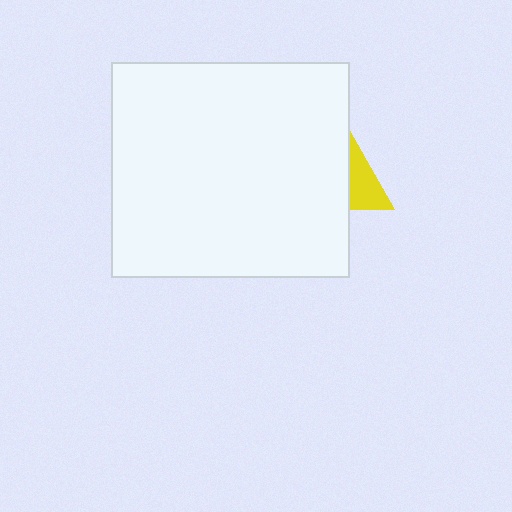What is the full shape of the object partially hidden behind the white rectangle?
The partially hidden object is a yellow triangle.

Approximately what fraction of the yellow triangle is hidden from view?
Roughly 69% of the yellow triangle is hidden behind the white rectangle.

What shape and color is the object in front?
The object in front is a white rectangle.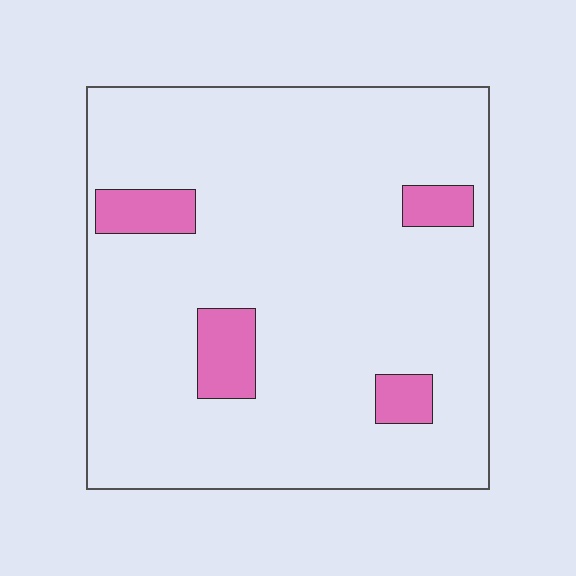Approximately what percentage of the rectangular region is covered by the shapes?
Approximately 10%.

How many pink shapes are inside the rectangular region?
4.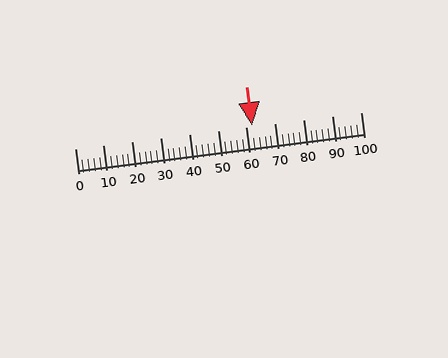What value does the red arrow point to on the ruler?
The red arrow points to approximately 62.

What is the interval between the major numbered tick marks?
The major tick marks are spaced 10 units apart.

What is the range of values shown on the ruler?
The ruler shows values from 0 to 100.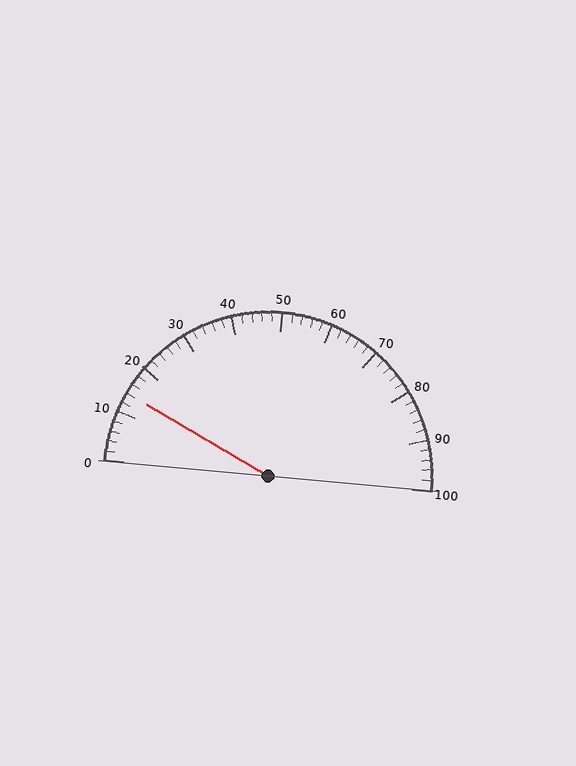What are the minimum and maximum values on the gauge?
The gauge ranges from 0 to 100.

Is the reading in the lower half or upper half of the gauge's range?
The reading is in the lower half of the range (0 to 100).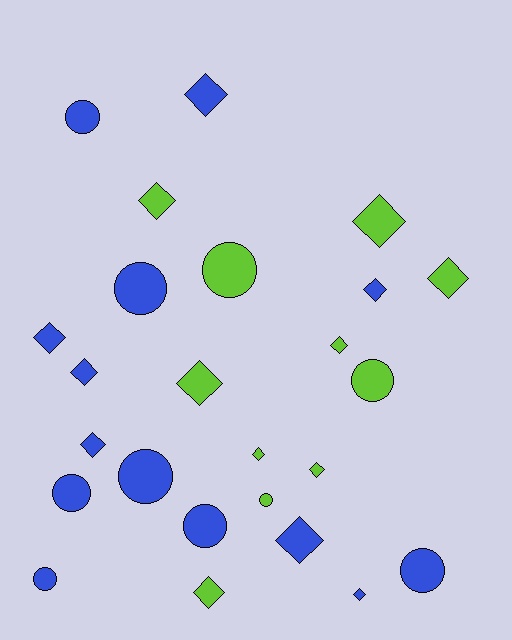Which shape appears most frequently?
Diamond, with 15 objects.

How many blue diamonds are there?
There are 7 blue diamonds.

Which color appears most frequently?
Blue, with 14 objects.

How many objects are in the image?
There are 25 objects.